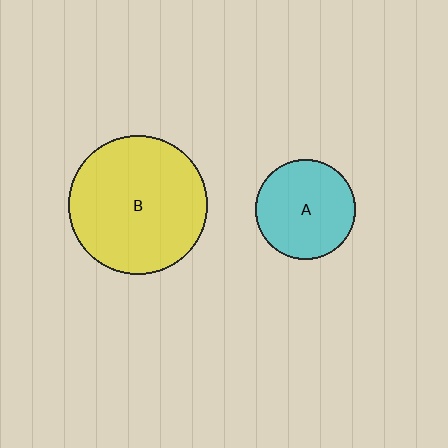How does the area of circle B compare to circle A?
Approximately 1.9 times.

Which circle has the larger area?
Circle B (yellow).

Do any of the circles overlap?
No, none of the circles overlap.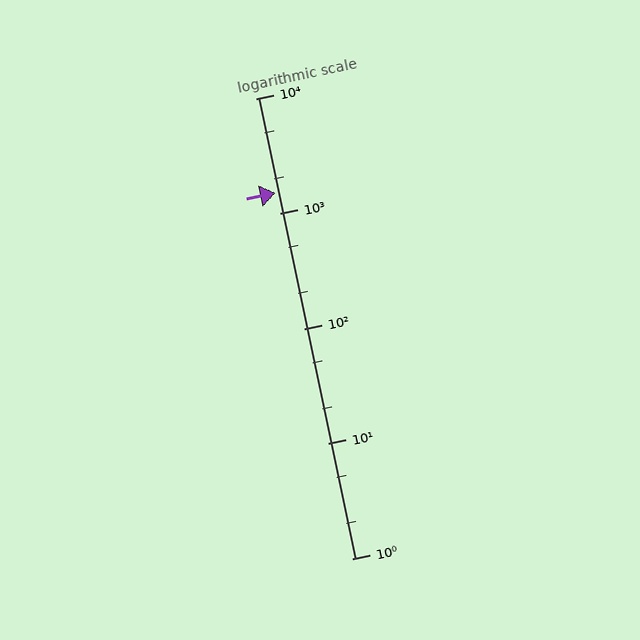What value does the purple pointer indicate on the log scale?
The pointer indicates approximately 1500.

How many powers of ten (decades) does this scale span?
The scale spans 4 decades, from 1 to 10000.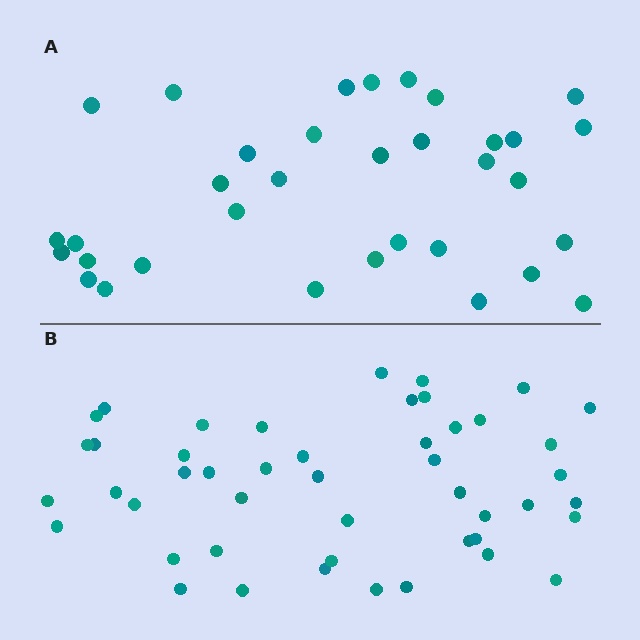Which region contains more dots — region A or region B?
Region B (the bottom region) has more dots.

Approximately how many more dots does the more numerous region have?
Region B has approximately 15 more dots than region A.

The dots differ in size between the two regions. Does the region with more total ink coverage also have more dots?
No. Region A has more total ink coverage because its dots are larger, but region B actually contains more individual dots. Total area can be misleading — the number of items is what matters here.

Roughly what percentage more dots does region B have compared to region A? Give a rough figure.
About 40% more.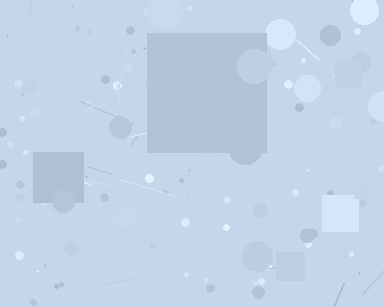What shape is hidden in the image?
A square is hidden in the image.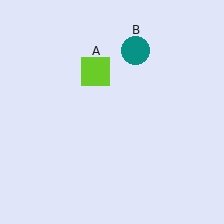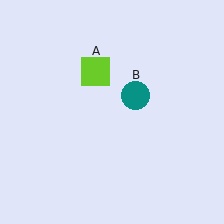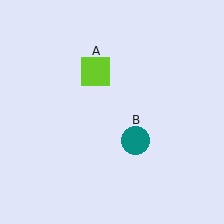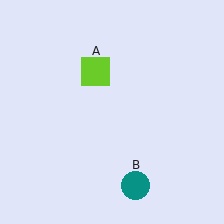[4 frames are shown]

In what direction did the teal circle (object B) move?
The teal circle (object B) moved down.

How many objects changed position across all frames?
1 object changed position: teal circle (object B).